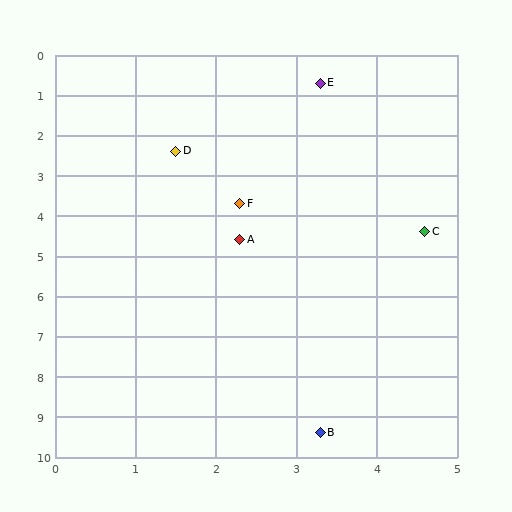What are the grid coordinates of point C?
Point C is at approximately (4.6, 4.4).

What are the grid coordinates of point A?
Point A is at approximately (2.3, 4.6).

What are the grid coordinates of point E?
Point E is at approximately (3.3, 0.7).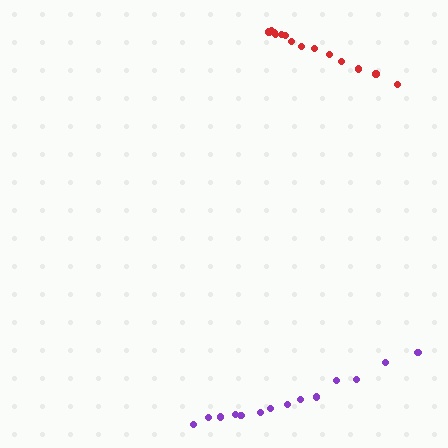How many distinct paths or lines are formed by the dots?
There are 2 distinct paths.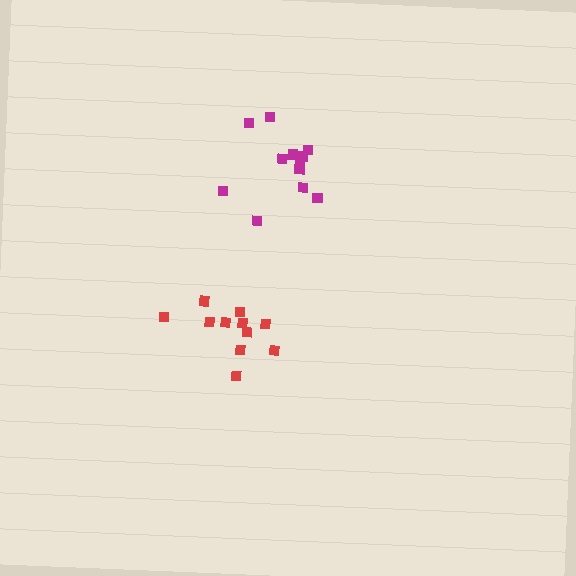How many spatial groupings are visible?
There are 2 spatial groupings.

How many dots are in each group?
Group 1: 11 dots, Group 2: 13 dots (24 total).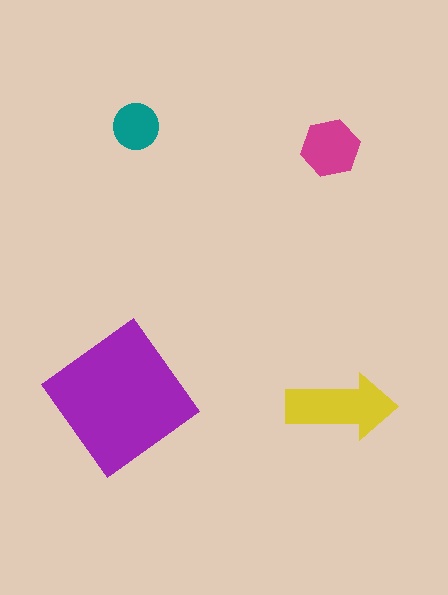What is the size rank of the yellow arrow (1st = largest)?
2nd.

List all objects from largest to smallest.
The purple diamond, the yellow arrow, the magenta hexagon, the teal circle.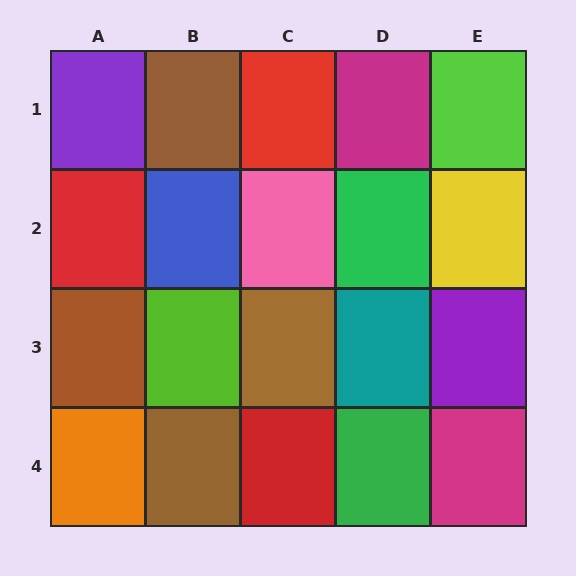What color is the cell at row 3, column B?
Lime.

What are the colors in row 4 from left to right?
Orange, brown, red, green, magenta.